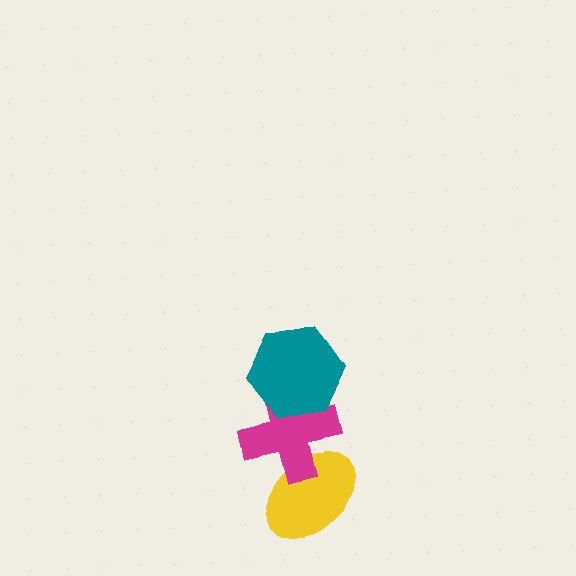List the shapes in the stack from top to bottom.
From top to bottom: the teal hexagon, the magenta cross, the yellow ellipse.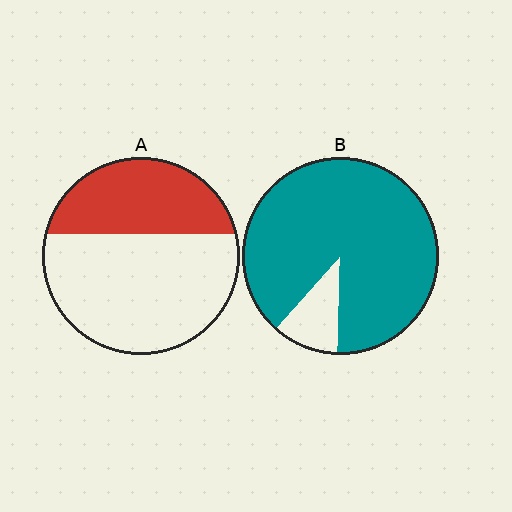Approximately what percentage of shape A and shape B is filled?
A is approximately 35% and B is approximately 90%.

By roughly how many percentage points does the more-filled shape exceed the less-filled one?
By roughly 55 percentage points (B over A).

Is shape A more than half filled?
No.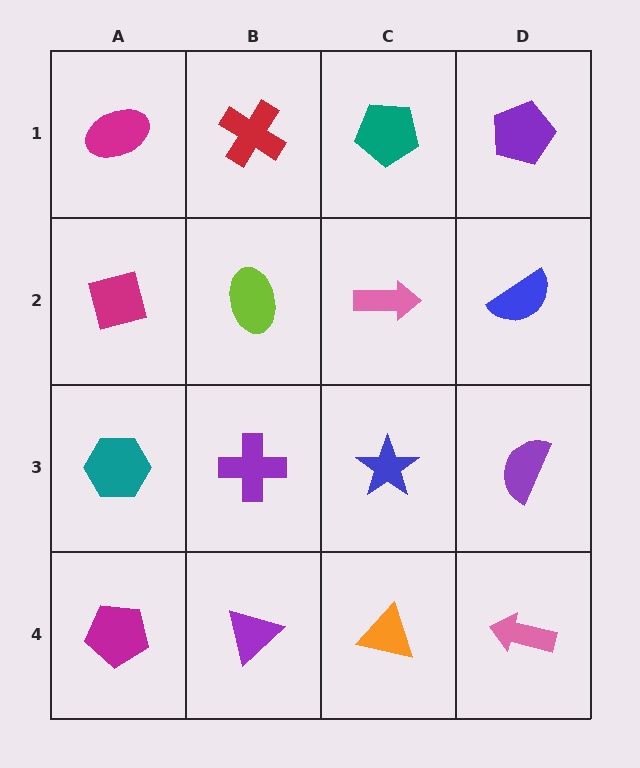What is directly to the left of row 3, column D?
A blue star.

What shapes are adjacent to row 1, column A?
A magenta diamond (row 2, column A), a red cross (row 1, column B).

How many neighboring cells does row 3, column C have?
4.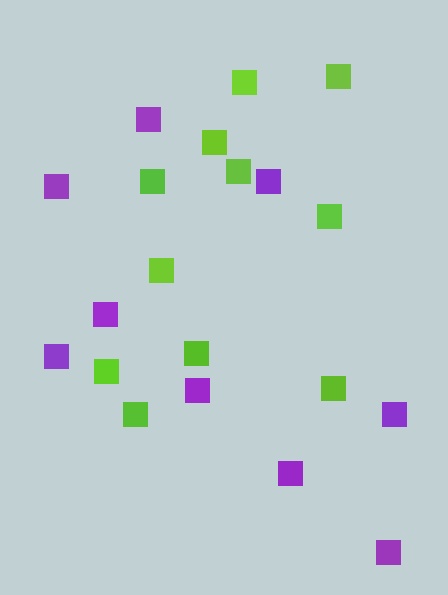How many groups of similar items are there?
There are 2 groups: one group of lime squares (11) and one group of purple squares (9).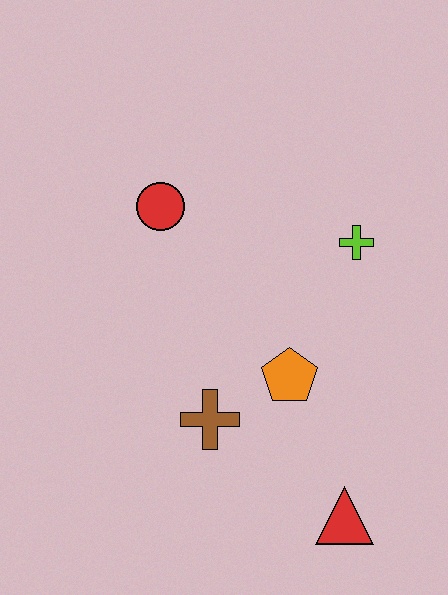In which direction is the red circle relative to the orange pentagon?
The red circle is above the orange pentagon.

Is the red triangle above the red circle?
No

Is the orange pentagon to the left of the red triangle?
Yes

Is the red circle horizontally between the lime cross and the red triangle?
No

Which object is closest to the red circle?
The lime cross is closest to the red circle.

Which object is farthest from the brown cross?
The lime cross is farthest from the brown cross.